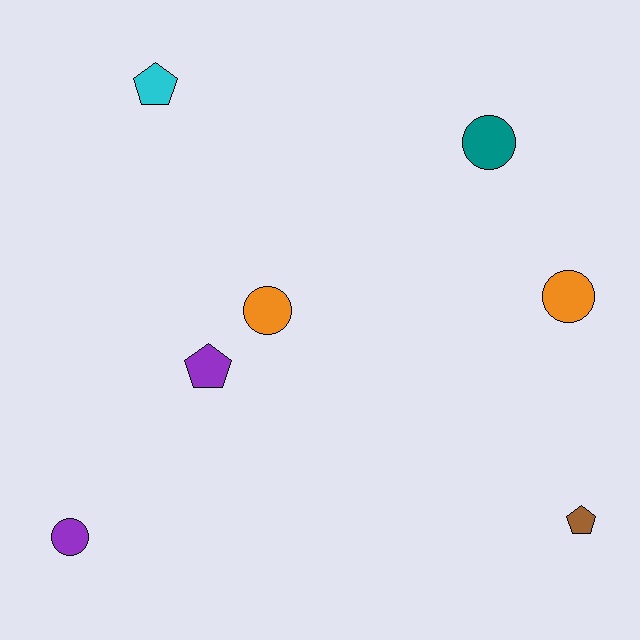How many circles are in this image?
There are 4 circles.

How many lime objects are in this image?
There are no lime objects.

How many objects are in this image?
There are 7 objects.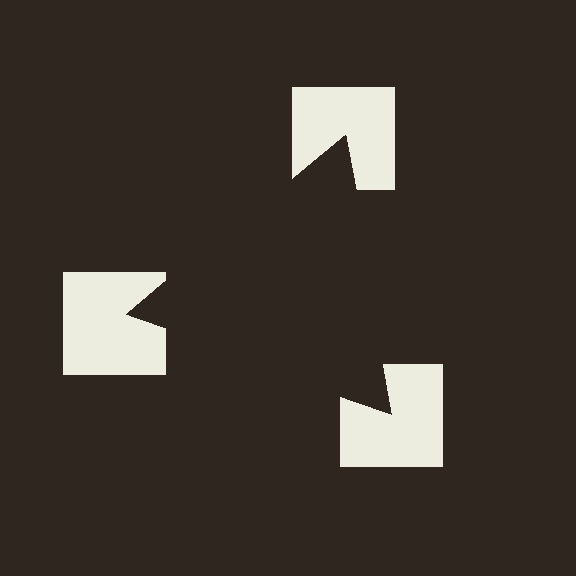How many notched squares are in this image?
There are 3 — one at each vertex of the illusory triangle.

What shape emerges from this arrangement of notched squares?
An illusory triangle — its edges are inferred from the aligned wedge cuts in the notched squares, not physically drawn.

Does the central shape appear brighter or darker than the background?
It typically appears slightly darker than the background, even though no actual brightness change is drawn.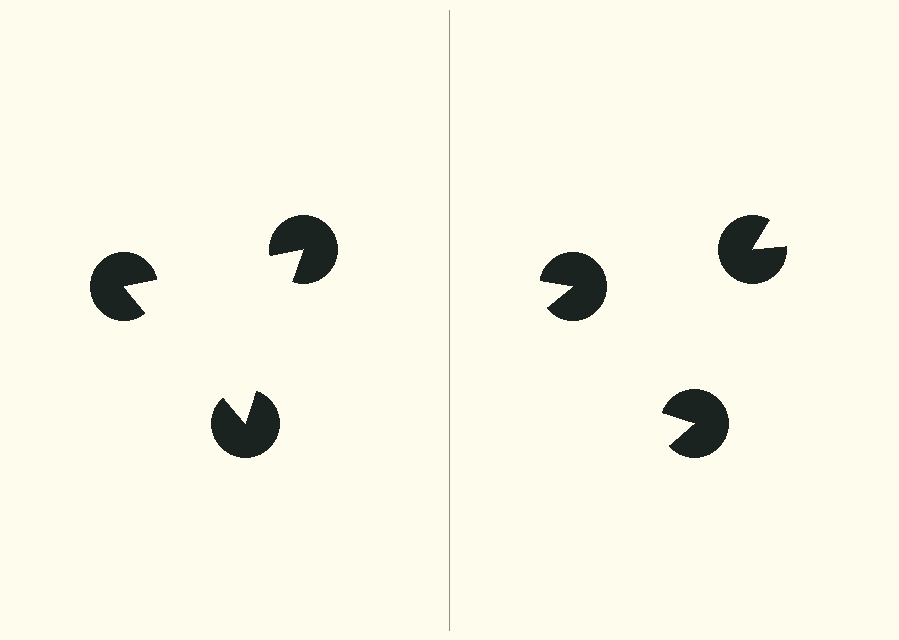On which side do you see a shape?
An illusory triangle appears on the left side. On the right side the wedge cuts are rotated, so no coherent shape forms.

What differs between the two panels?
The pac-man discs are positioned identically on both sides; only the wedge orientations differ. On the left they align to a triangle; on the right they are misaligned.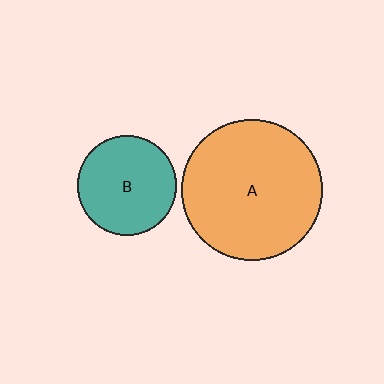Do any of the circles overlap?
No, none of the circles overlap.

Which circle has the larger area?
Circle A (orange).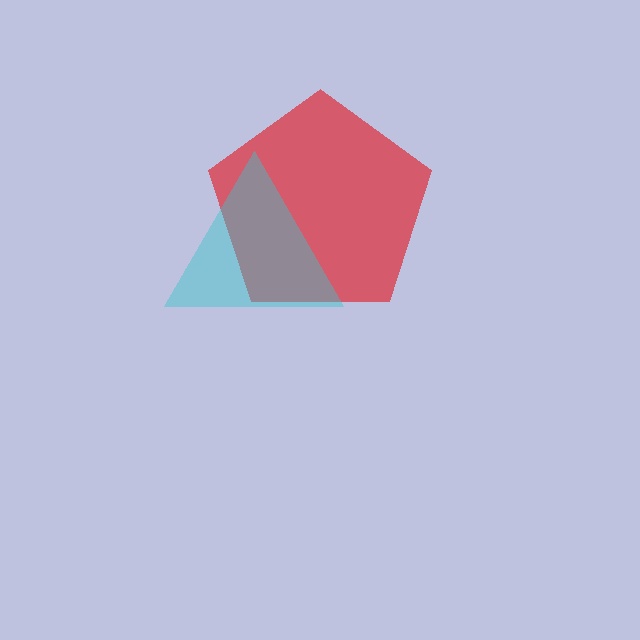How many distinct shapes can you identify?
There are 2 distinct shapes: a red pentagon, a cyan triangle.